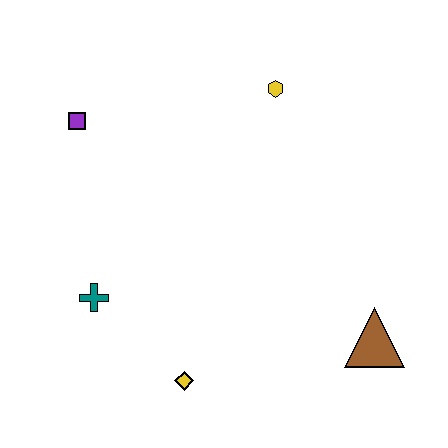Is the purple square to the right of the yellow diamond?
No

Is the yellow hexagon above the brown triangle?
Yes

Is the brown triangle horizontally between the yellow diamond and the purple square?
No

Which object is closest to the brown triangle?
The yellow diamond is closest to the brown triangle.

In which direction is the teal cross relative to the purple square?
The teal cross is below the purple square.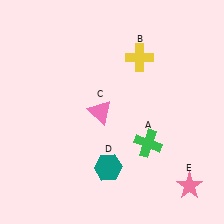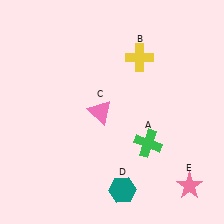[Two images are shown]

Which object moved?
The teal hexagon (D) moved down.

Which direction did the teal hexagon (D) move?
The teal hexagon (D) moved down.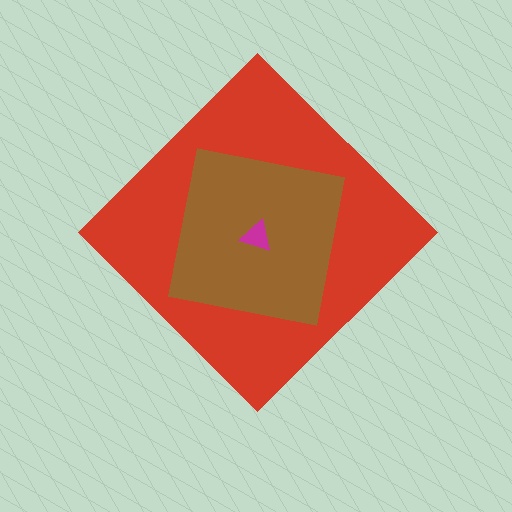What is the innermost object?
The magenta triangle.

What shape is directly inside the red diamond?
The brown square.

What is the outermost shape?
The red diamond.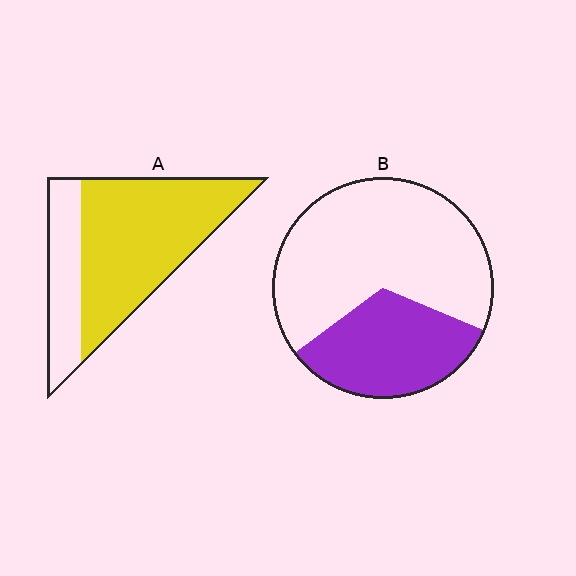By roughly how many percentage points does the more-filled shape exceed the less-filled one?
By roughly 40 percentage points (A over B).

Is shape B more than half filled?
No.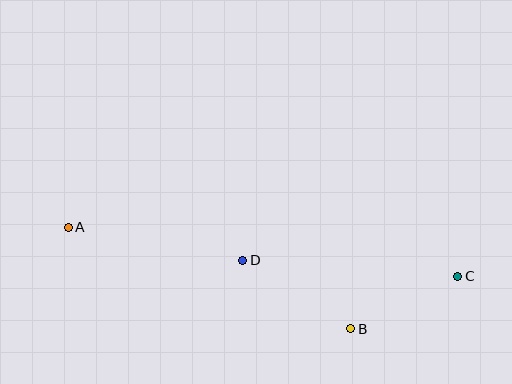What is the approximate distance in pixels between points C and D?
The distance between C and D is approximately 216 pixels.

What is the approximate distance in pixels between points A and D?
The distance between A and D is approximately 178 pixels.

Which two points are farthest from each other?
Points A and C are farthest from each other.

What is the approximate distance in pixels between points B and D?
The distance between B and D is approximately 128 pixels.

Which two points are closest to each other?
Points B and C are closest to each other.